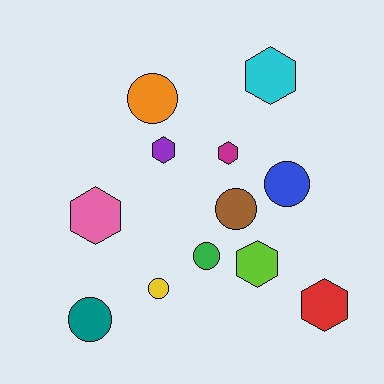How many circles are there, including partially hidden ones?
There are 6 circles.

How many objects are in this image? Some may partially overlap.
There are 12 objects.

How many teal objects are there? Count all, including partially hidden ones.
There is 1 teal object.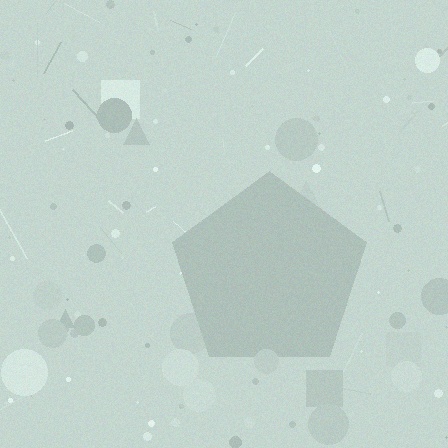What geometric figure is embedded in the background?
A pentagon is embedded in the background.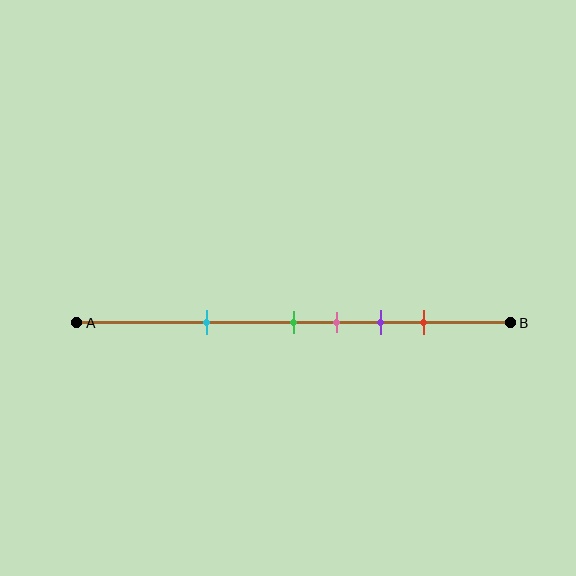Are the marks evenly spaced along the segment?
No, the marks are not evenly spaced.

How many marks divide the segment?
There are 5 marks dividing the segment.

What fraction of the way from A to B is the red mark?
The red mark is approximately 80% (0.8) of the way from A to B.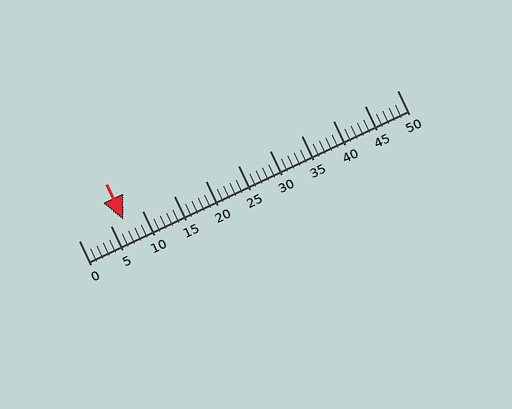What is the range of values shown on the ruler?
The ruler shows values from 0 to 50.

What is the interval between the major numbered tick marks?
The major tick marks are spaced 5 units apart.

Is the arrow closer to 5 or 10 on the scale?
The arrow is closer to 5.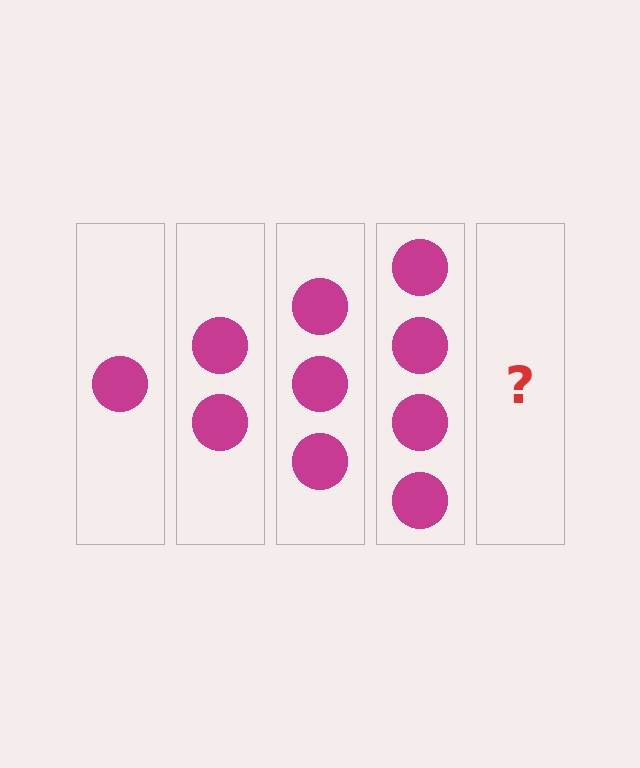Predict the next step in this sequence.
The next step is 5 circles.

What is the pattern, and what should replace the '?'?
The pattern is that each step adds one more circle. The '?' should be 5 circles.